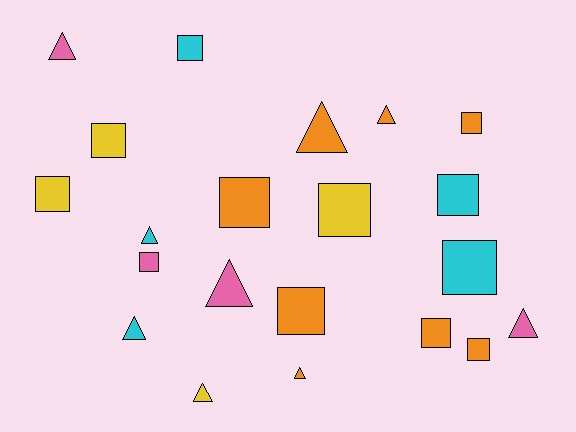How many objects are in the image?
There are 21 objects.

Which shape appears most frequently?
Square, with 12 objects.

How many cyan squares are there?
There are 3 cyan squares.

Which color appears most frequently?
Orange, with 8 objects.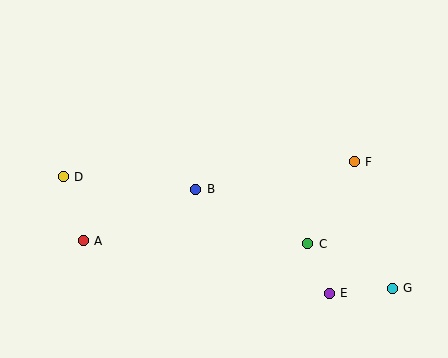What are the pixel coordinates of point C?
Point C is at (308, 244).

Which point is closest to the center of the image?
Point B at (196, 189) is closest to the center.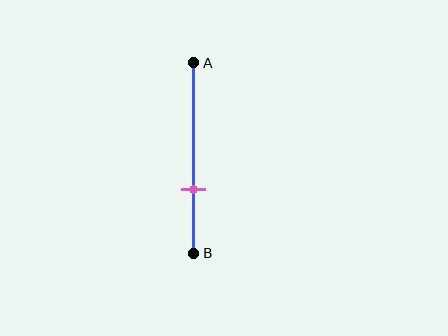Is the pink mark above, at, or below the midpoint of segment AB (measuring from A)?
The pink mark is below the midpoint of segment AB.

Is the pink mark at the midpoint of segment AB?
No, the mark is at about 65% from A, not at the 50% midpoint.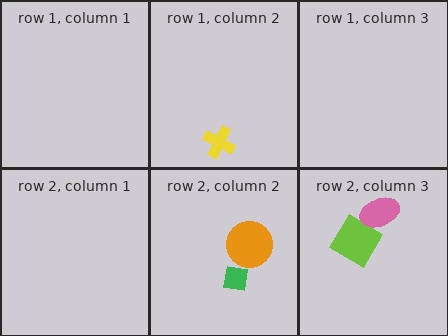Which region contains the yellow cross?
The row 1, column 2 region.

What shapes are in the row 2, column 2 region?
The green square, the orange circle.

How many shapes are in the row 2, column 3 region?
2.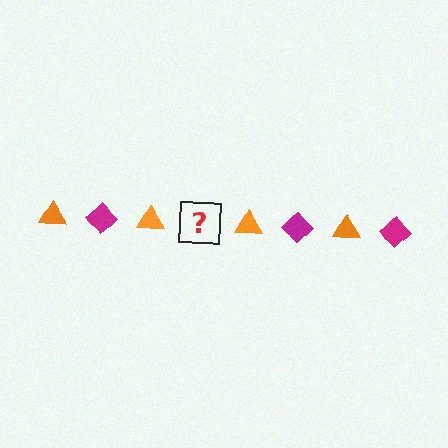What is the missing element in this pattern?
The missing element is a magenta diamond.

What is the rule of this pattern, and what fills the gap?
The rule is that the pattern alternates between orange triangle and magenta diamond. The gap should be filled with a magenta diamond.